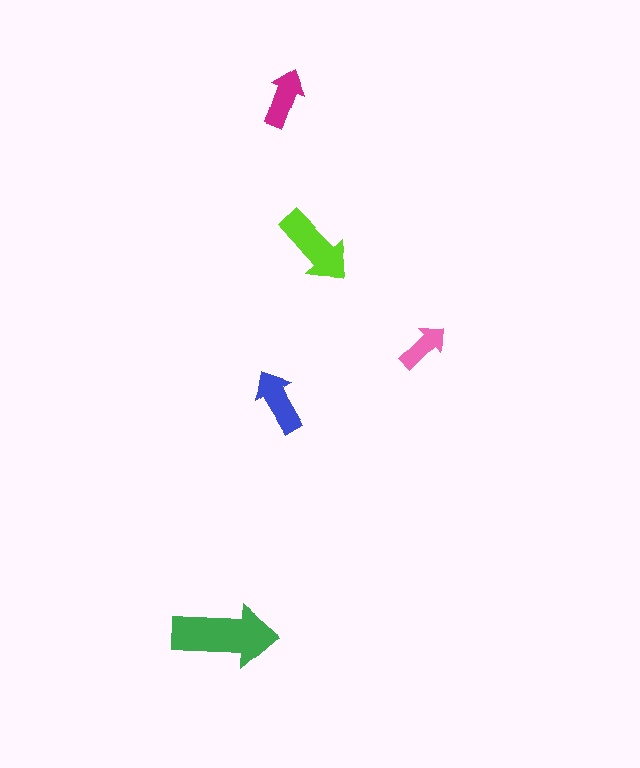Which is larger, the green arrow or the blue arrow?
The green one.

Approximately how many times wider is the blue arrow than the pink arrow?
About 1.5 times wider.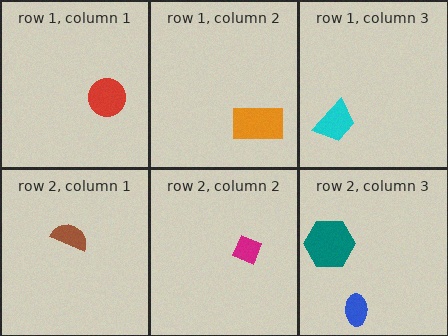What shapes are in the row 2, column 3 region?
The blue ellipse, the teal hexagon.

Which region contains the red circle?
The row 1, column 1 region.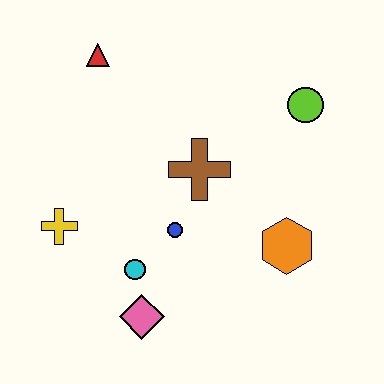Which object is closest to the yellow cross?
The cyan circle is closest to the yellow cross.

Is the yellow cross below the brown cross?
Yes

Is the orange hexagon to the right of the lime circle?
No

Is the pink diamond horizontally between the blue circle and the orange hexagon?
No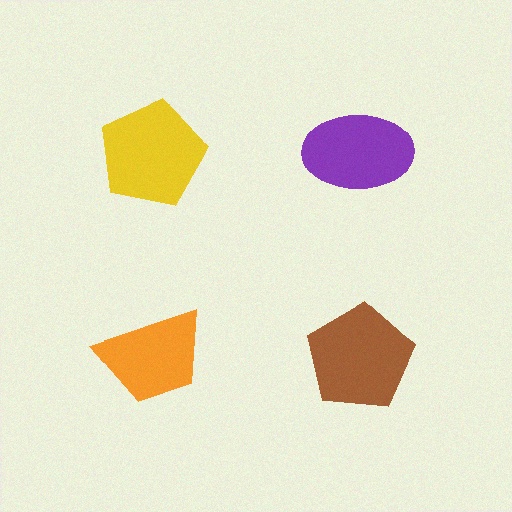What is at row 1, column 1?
A yellow pentagon.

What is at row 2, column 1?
An orange trapezoid.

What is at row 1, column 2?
A purple ellipse.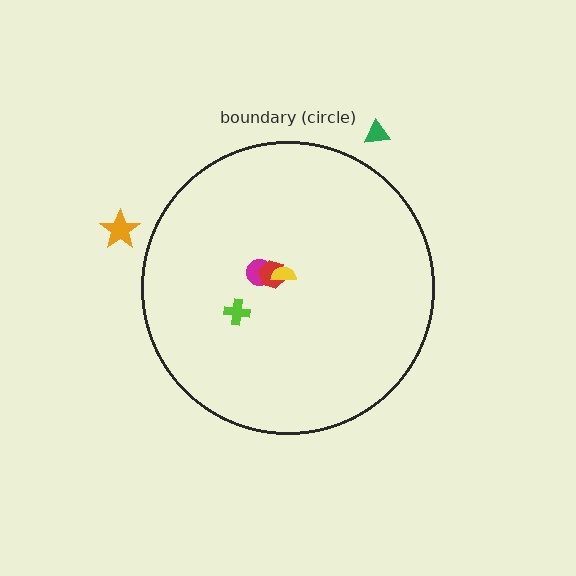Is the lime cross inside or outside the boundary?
Inside.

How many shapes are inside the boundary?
4 inside, 2 outside.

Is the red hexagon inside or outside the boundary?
Inside.